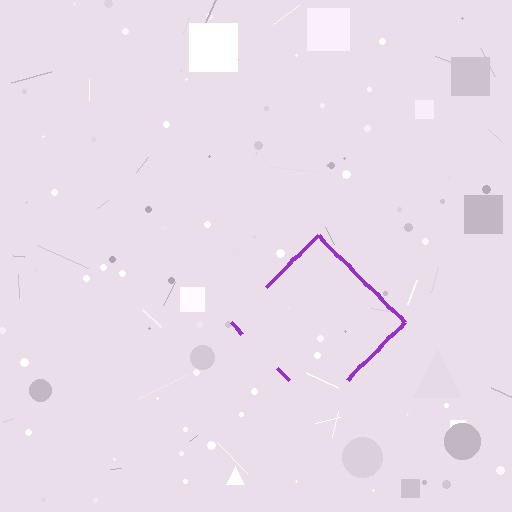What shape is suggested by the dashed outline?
The dashed outline suggests a diamond.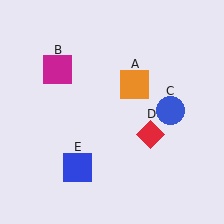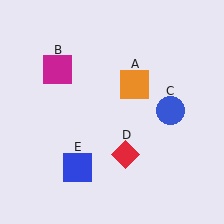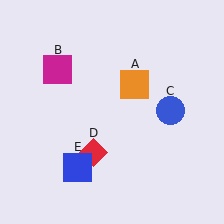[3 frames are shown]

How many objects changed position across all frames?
1 object changed position: red diamond (object D).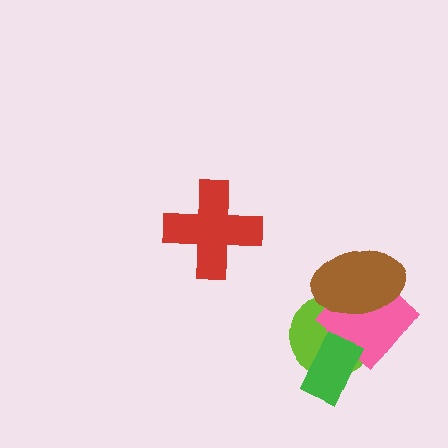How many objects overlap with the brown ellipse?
2 objects overlap with the brown ellipse.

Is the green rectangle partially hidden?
No, no other shape covers it.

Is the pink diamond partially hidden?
Yes, it is partially covered by another shape.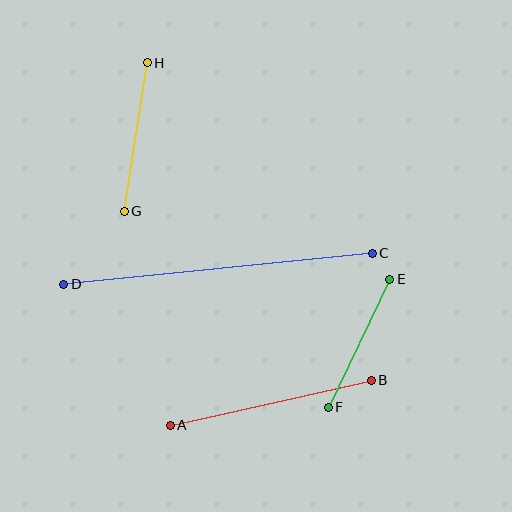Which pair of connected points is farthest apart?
Points C and D are farthest apart.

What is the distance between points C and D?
The distance is approximately 310 pixels.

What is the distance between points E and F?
The distance is approximately 142 pixels.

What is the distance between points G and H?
The distance is approximately 150 pixels.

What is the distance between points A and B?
The distance is approximately 206 pixels.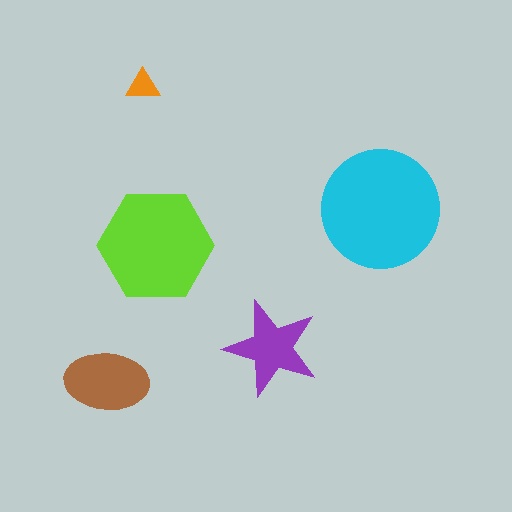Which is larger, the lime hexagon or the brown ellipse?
The lime hexagon.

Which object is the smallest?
The orange triangle.